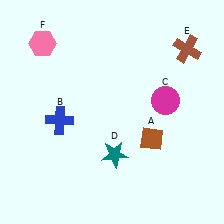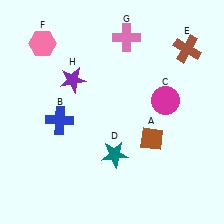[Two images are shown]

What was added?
A pink cross (G), a purple star (H) were added in Image 2.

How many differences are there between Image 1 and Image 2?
There are 2 differences between the two images.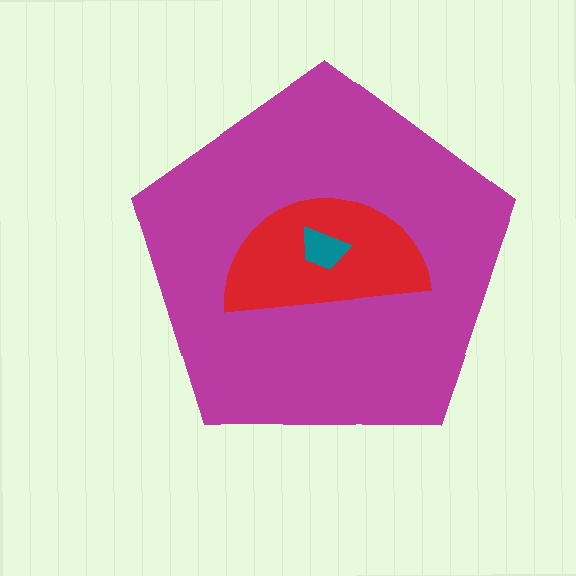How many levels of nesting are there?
3.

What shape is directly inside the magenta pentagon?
The red semicircle.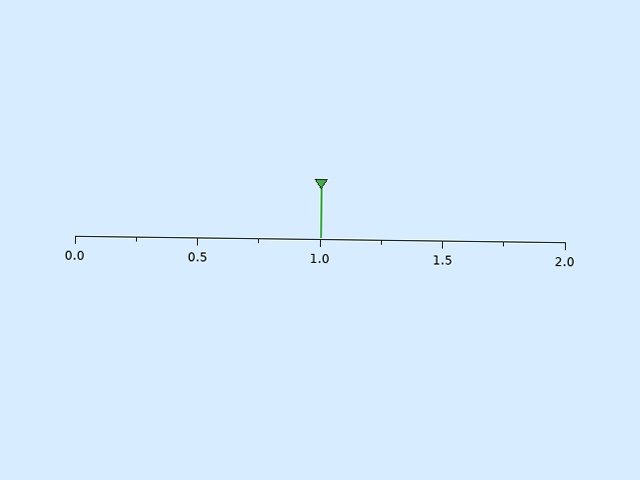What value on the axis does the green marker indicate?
The marker indicates approximately 1.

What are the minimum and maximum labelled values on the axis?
The axis runs from 0.0 to 2.0.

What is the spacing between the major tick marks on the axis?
The major ticks are spaced 0.5 apart.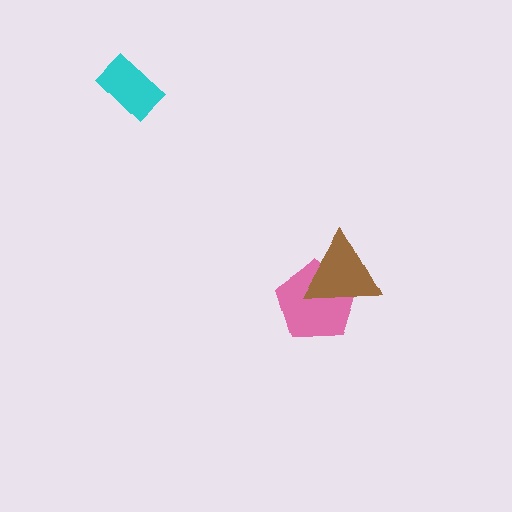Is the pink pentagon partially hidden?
Yes, it is partially covered by another shape.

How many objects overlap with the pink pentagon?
1 object overlaps with the pink pentagon.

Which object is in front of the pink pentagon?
The brown triangle is in front of the pink pentagon.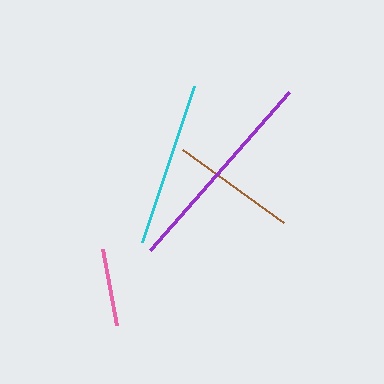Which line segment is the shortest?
The pink line is the shortest at approximately 77 pixels.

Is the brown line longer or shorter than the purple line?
The purple line is longer than the brown line.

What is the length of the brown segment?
The brown segment is approximately 124 pixels long.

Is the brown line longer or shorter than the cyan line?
The cyan line is longer than the brown line.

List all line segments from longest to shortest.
From longest to shortest: purple, cyan, brown, pink.